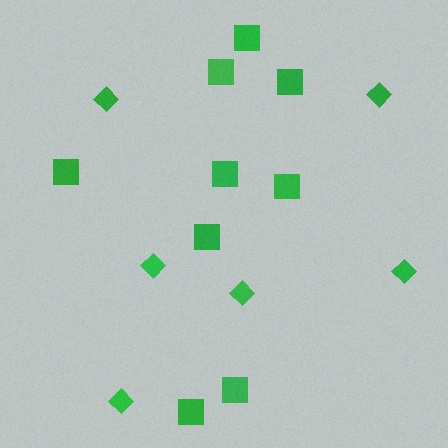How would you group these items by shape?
There are 2 groups: one group of diamonds (6) and one group of squares (9).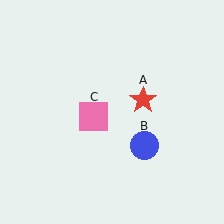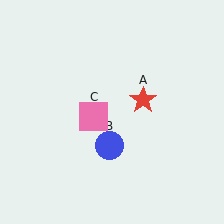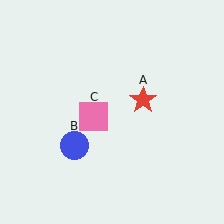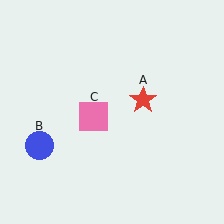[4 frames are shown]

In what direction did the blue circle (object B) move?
The blue circle (object B) moved left.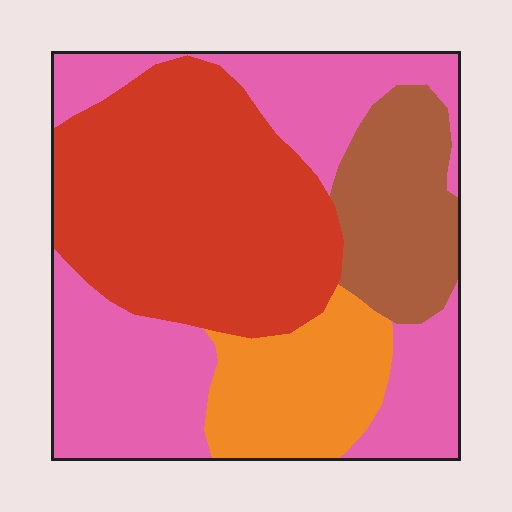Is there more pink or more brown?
Pink.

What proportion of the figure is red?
Red covers about 35% of the figure.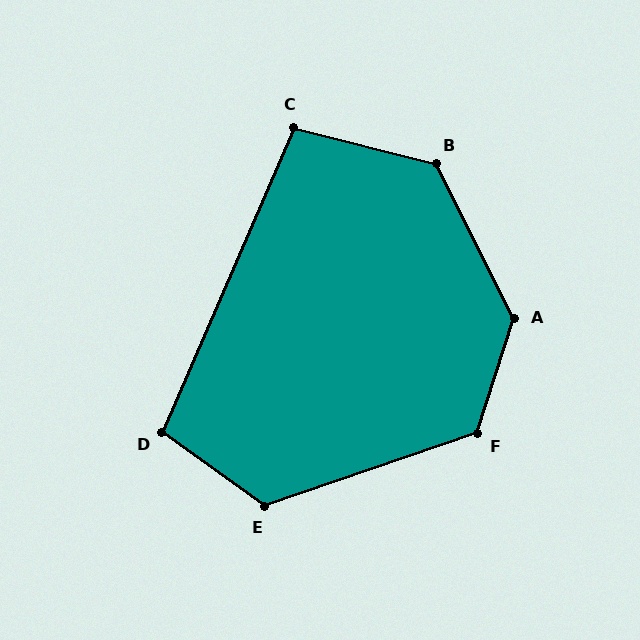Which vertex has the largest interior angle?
A, at approximately 135 degrees.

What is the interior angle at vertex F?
Approximately 126 degrees (obtuse).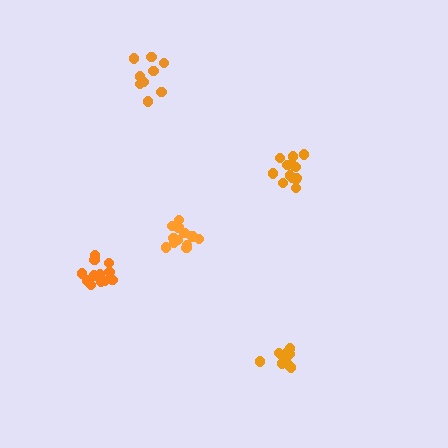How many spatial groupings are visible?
There are 5 spatial groupings.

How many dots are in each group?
Group 1: 12 dots, Group 2: 10 dots, Group 3: 13 dots, Group 4: 13 dots, Group 5: 9 dots (57 total).